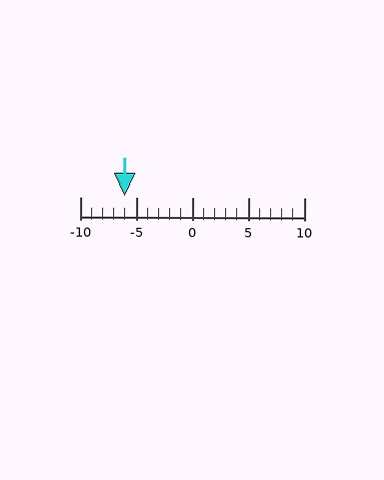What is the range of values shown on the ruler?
The ruler shows values from -10 to 10.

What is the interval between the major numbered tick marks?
The major tick marks are spaced 5 units apart.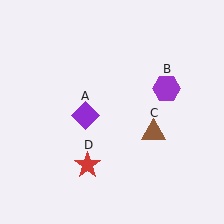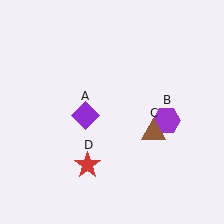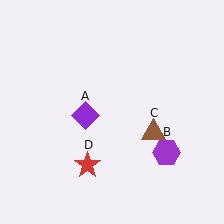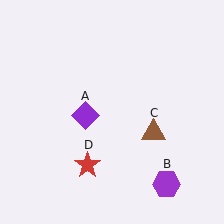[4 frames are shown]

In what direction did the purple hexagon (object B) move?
The purple hexagon (object B) moved down.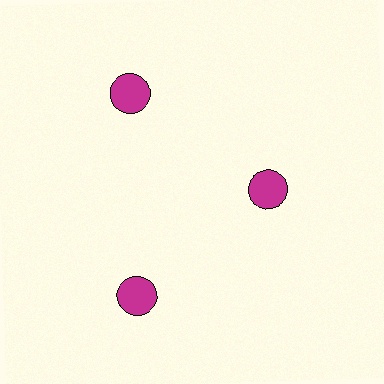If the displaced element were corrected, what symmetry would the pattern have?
It would have 3-fold rotational symmetry — the pattern would map onto itself every 120 degrees.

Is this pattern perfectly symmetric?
No. The 3 magenta circles are arranged in a ring, but one element near the 3 o'clock position is pulled inward toward the center, breaking the 3-fold rotational symmetry.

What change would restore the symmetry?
The symmetry would be restored by moving it outward, back onto the ring so that all 3 circles sit at equal angles and equal distance from the center.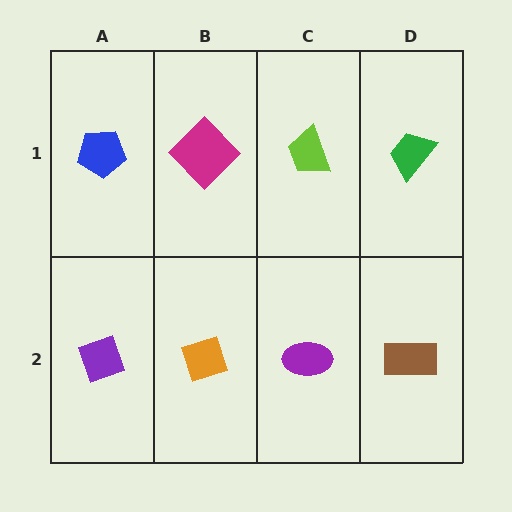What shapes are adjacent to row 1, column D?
A brown rectangle (row 2, column D), a lime trapezoid (row 1, column C).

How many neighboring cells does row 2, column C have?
3.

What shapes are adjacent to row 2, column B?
A magenta diamond (row 1, column B), a purple diamond (row 2, column A), a purple ellipse (row 2, column C).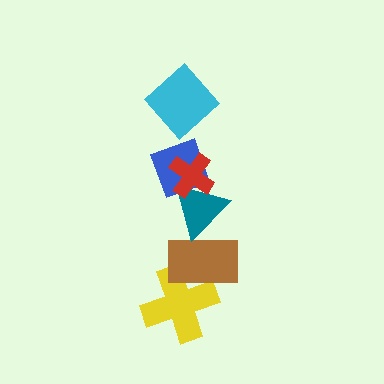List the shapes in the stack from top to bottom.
From top to bottom: the cyan diamond, the red cross, the blue diamond, the teal triangle, the brown rectangle, the yellow cross.